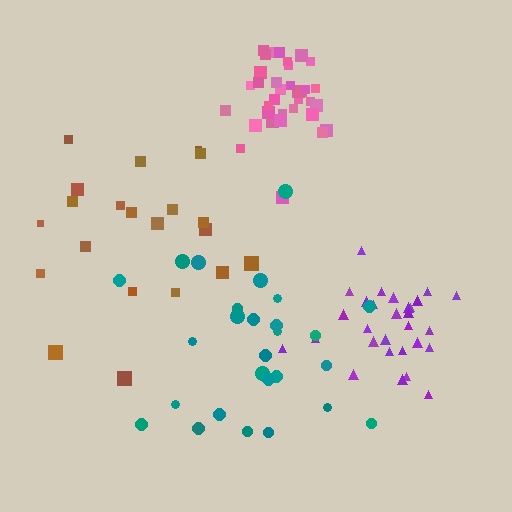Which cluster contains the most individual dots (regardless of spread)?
Pink (35).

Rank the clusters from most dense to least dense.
pink, purple, teal, brown.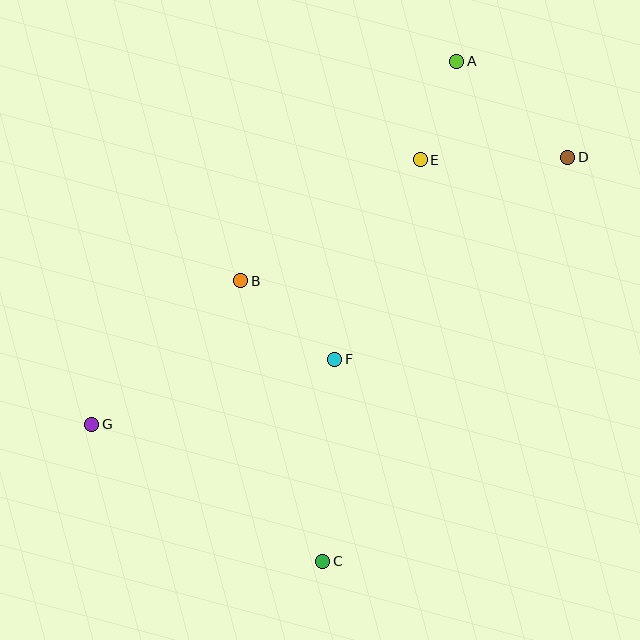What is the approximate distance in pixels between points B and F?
The distance between B and F is approximately 122 pixels.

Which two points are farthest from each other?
Points D and G are farthest from each other.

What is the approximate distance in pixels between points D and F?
The distance between D and F is approximately 309 pixels.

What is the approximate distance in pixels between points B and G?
The distance between B and G is approximately 207 pixels.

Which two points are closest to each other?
Points A and E are closest to each other.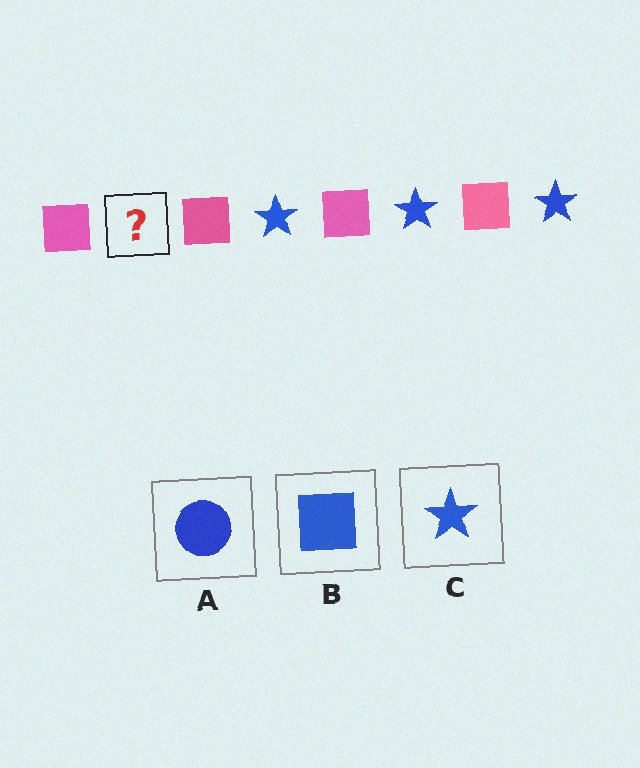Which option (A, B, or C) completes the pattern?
C.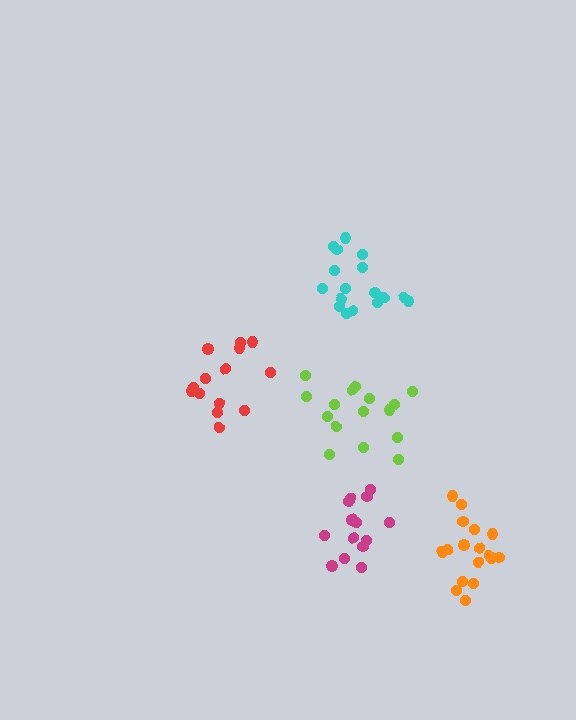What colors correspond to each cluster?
The clusters are colored: red, lime, magenta, cyan, orange.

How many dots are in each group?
Group 1: 14 dots, Group 2: 16 dots, Group 3: 14 dots, Group 4: 17 dots, Group 5: 17 dots (78 total).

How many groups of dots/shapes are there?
There are 5 groups.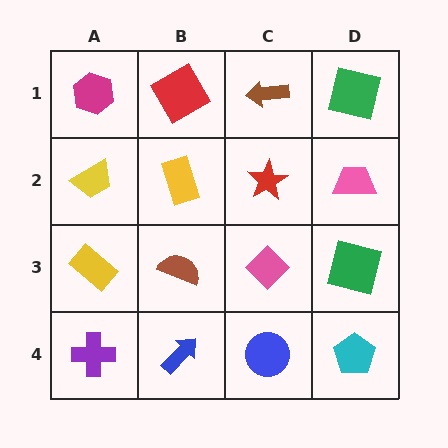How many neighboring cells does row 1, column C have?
3.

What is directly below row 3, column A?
A purple cross.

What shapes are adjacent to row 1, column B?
A yellow rectangle (row 2, column B), a magenta hexagon (row 1, column A), a brown arrow (row 1, column C).